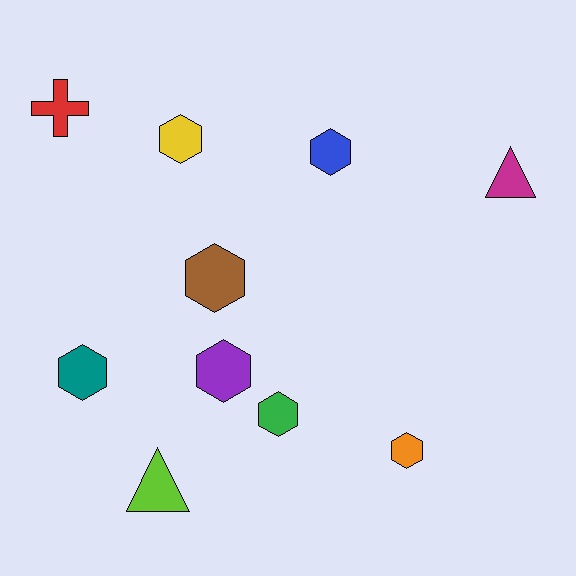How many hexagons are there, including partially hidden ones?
There are 7 hexagons.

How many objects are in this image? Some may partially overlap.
There are 10 objects.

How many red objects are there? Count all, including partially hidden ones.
There is 1 red object.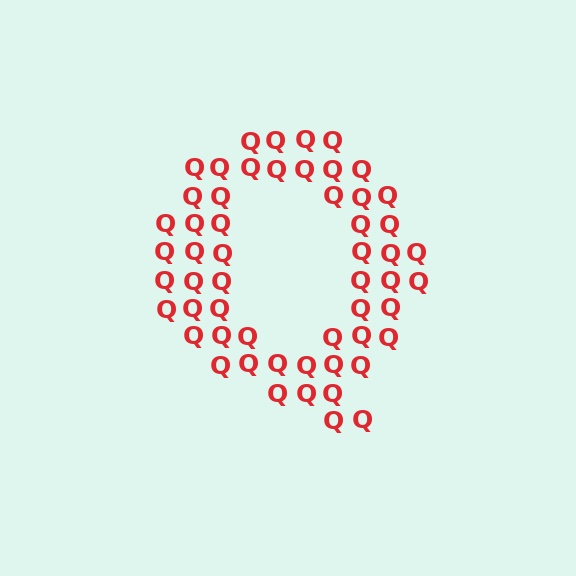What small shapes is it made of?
It is made of small letter Q's.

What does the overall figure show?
The overall figure shows the letter Q.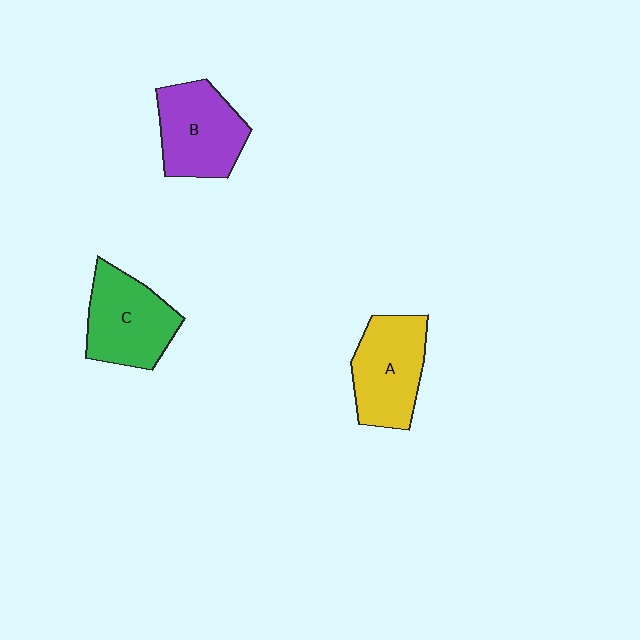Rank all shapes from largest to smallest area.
From largest to smallest: C (green), A (yellow), B (purple).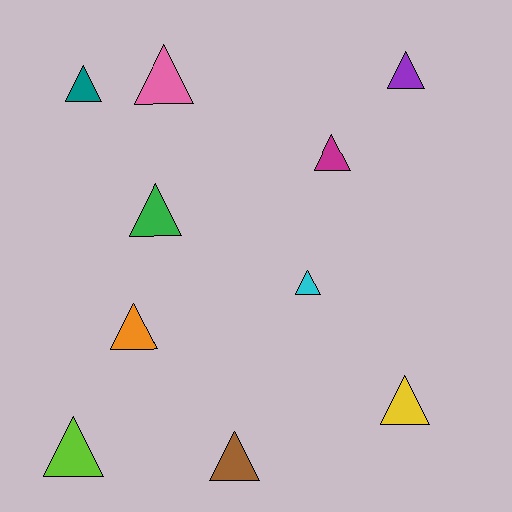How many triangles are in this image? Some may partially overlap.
There are 10 triangles.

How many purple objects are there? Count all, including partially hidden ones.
There is 1 purple object.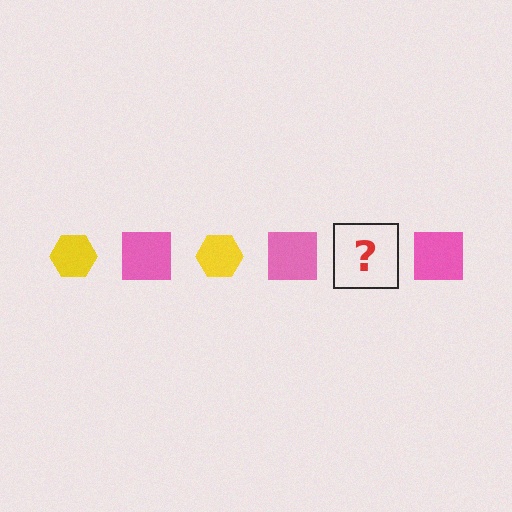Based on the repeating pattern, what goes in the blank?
The blank should be a yellow hexagon.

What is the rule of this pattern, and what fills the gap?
The rule is that the pattern alternates between yellow hexagon and pink square. The gap should be filled with a yellow hexagon.